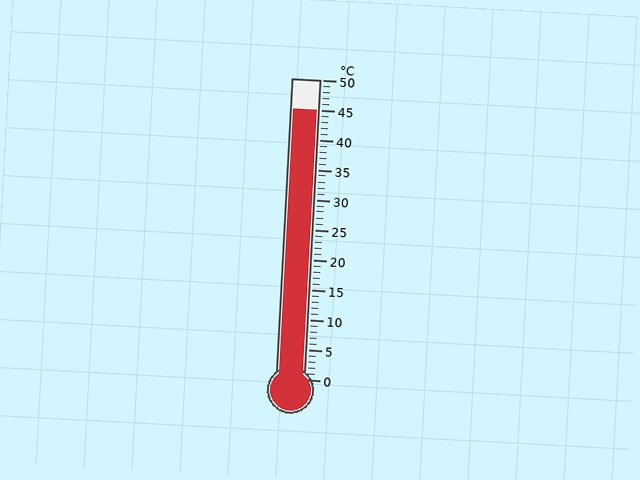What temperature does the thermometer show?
The thermometer shows approximately 45°C.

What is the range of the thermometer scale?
The thermometer scale ranges from 0°C to 50°C.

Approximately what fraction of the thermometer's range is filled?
The thermometer is filled to approximately 90% of its range.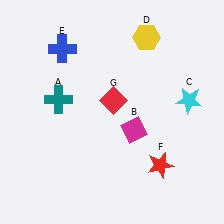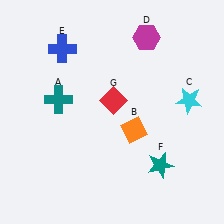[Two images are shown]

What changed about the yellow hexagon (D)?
In Image 1, D is yellow. In Image 2, it changed to magenta.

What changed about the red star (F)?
In Image 1, F is red. In Image 2, it changed to teal.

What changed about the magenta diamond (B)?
In Image 1, B is magenta. In Image 2, it changed to orange.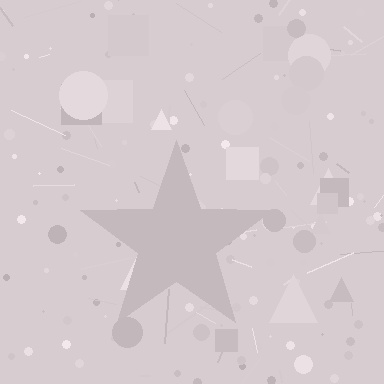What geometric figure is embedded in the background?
A star is embedded in the background.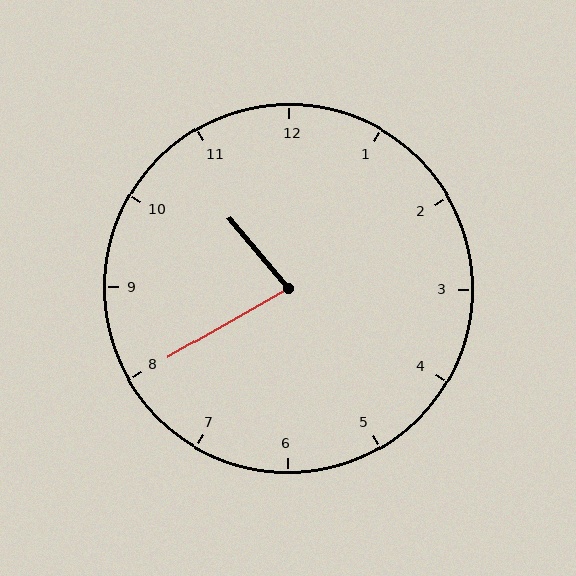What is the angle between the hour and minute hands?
Approximately 80 degrees.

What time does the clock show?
10:40.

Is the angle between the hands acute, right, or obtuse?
It is acute.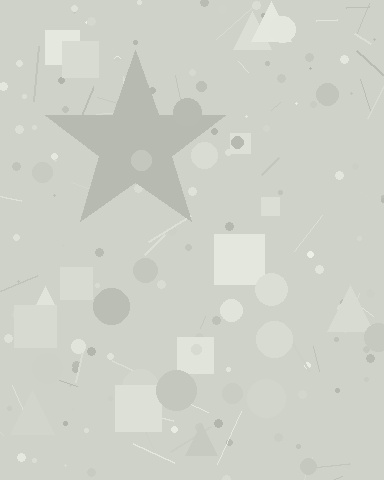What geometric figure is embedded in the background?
A star is embedded in the background.